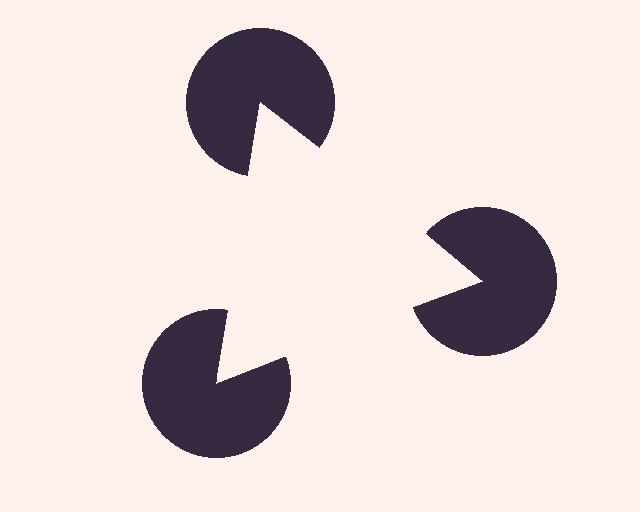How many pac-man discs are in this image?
There are 3 — one at each vertex of the illusory triangle.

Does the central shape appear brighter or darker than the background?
It typically appears slightly brighter than the background, even though no actual brightness change is drawn.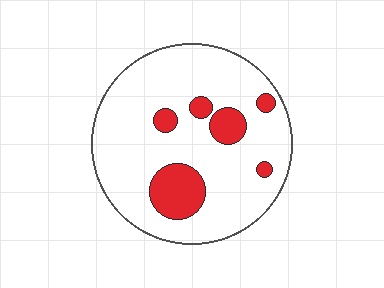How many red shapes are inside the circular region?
6.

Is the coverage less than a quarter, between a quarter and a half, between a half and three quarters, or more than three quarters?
Less than a quarter.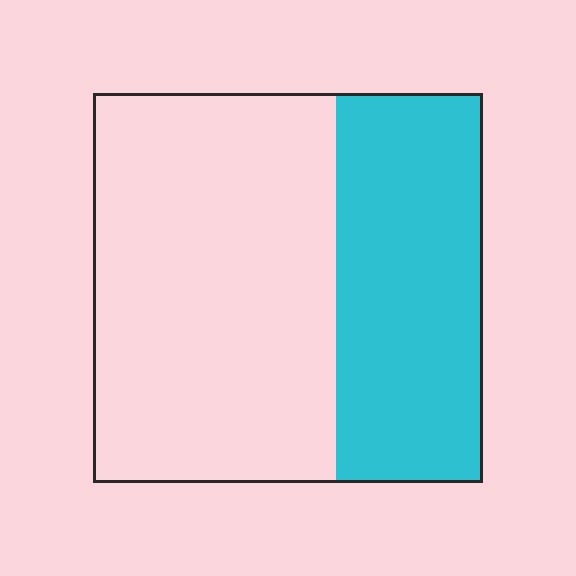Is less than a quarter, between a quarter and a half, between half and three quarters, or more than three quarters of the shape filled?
Between a quarter and a half.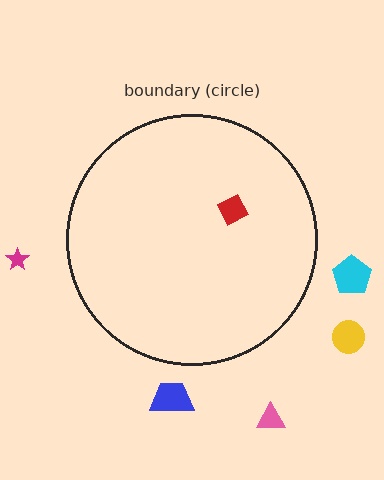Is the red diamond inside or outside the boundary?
Inside.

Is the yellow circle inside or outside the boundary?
Outside.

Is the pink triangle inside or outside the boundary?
Outside.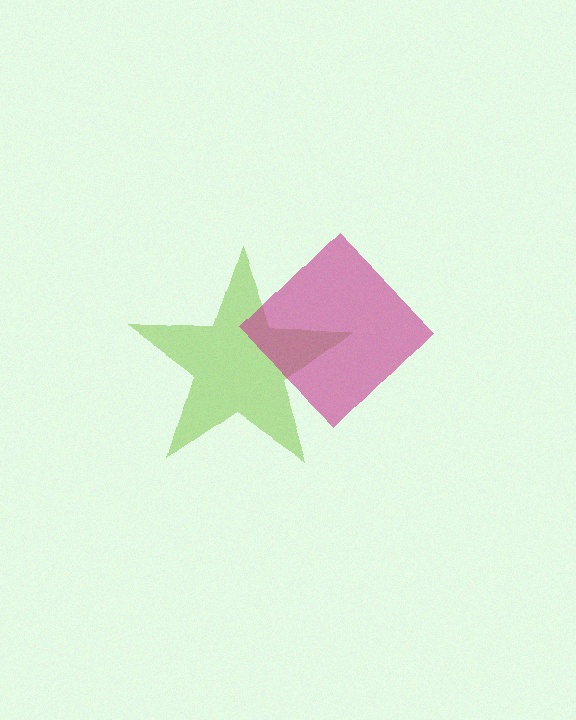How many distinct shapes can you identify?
There are 2 distinct shapes: a lime star, a magenta diamond.